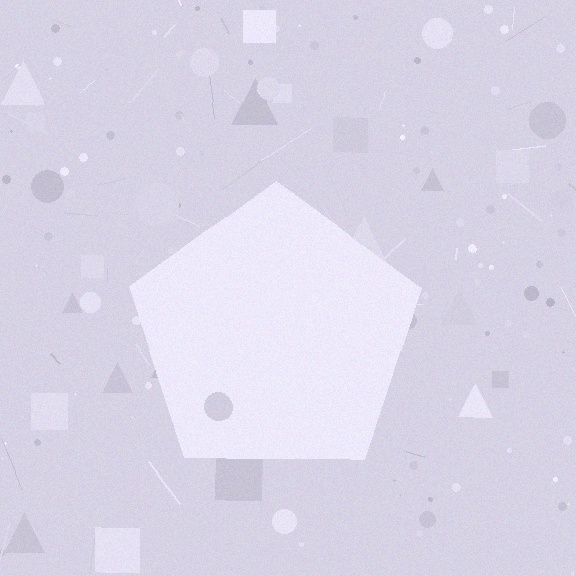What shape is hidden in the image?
A pentagon is hidden in the image.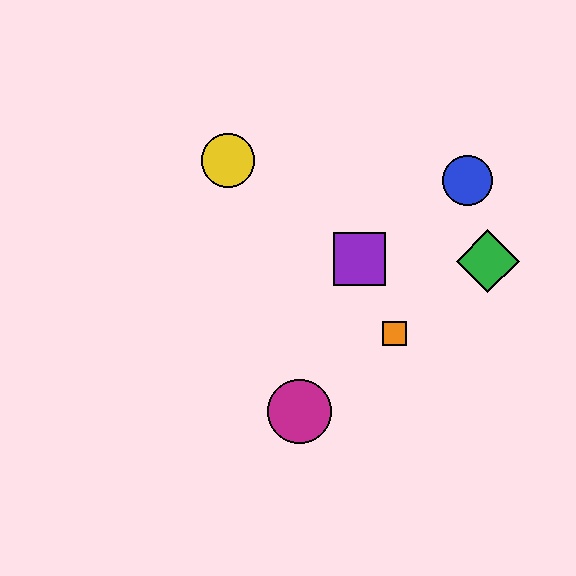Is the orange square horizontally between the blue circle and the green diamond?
No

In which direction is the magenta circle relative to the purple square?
The magenta circle is below the purple square.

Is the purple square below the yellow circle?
Yes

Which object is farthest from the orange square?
The yellow circle is farthest from the orange square.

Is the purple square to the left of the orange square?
Yes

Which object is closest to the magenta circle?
The orange square is closest to the magenta circle.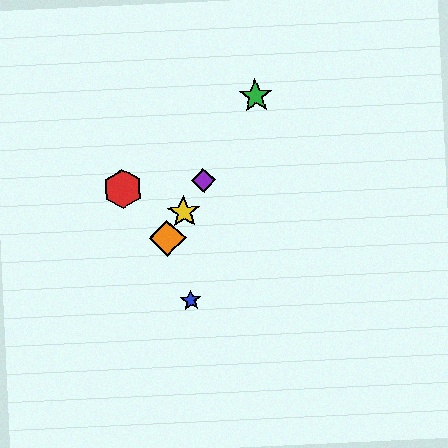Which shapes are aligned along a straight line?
The green star, the yellow star, the purple diamond, the orange diamond are aligned along a straight line.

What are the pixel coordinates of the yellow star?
The yellow star is at (184, 212).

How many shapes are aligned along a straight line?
4 shapes (the green star, the yellow star, the purple diamond, the orange diamond) are aligned along a straight line.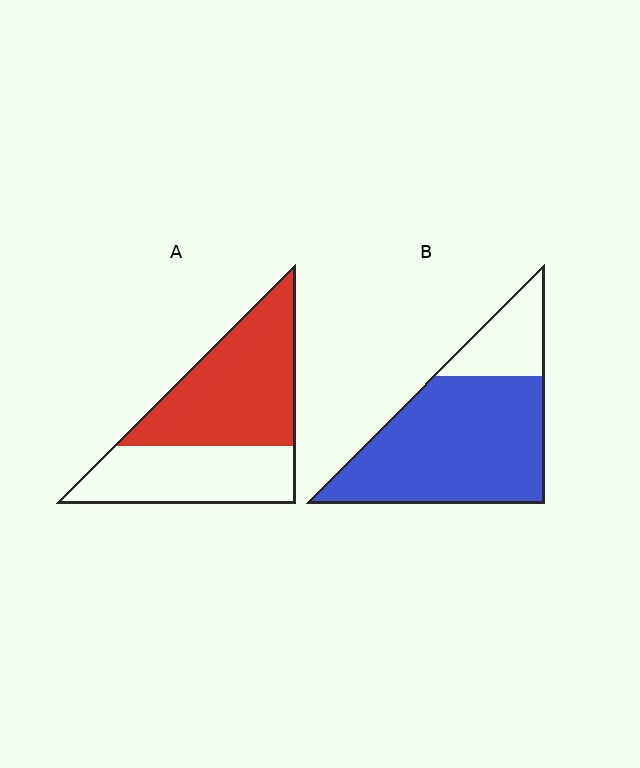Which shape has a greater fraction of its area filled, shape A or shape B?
Shape B.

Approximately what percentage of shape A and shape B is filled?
A is approximately 60% and B is approximately 80%.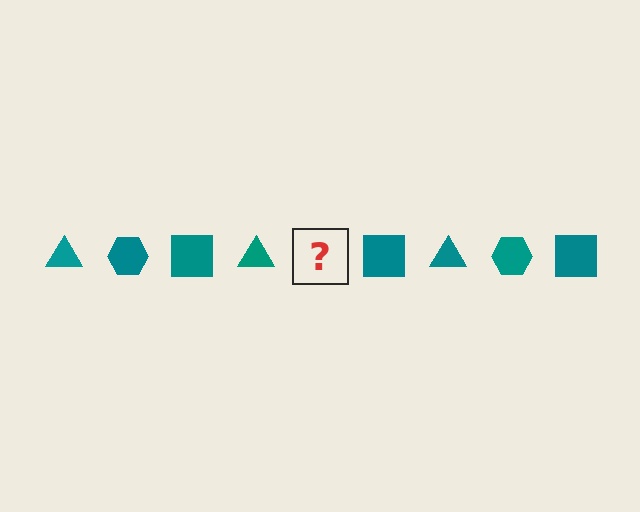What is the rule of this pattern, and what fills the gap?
The rule is that the pattern cycles through triangle, hexagon, square shapes in teal. The gap should be filled with a teal hexagon.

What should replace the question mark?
The question mark should be replaced with a teal hexagon.